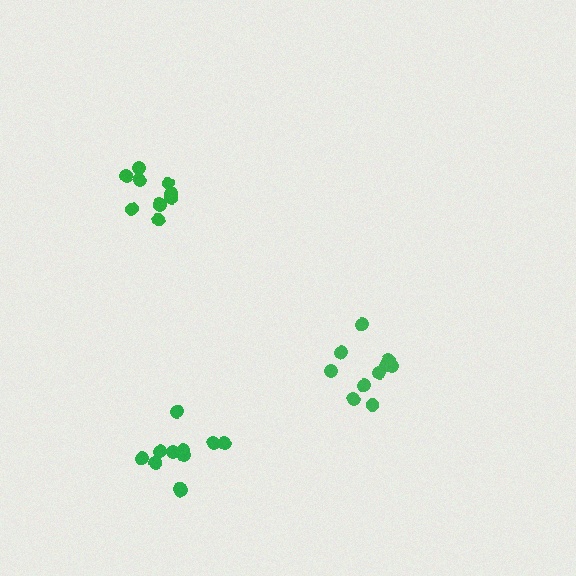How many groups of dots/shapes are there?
There are 3 groups.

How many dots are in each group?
Group 1: 10 dots, Group 2: 11 dots, Group 3: 10 dots (31 total).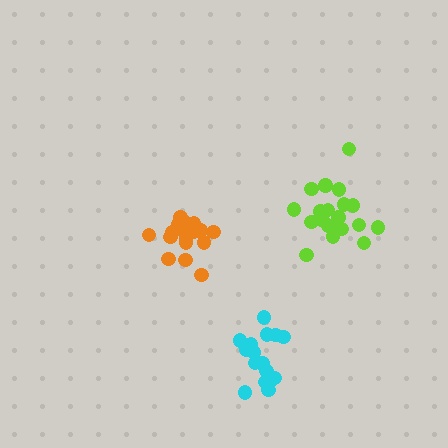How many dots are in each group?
Group 1: 17 dots, Group 2: 20 dots, Group 3: 17 dots (54 total).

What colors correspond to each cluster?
The clusters are colored: orange, lime, cyan.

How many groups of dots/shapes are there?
There are 3 groups.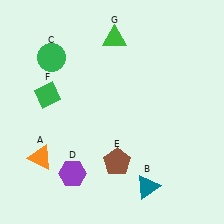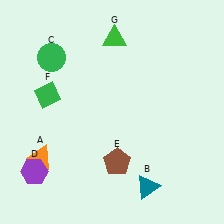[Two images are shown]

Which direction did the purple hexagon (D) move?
The purple hexagon (D) moved left.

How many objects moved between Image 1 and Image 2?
1 object moved between the two images.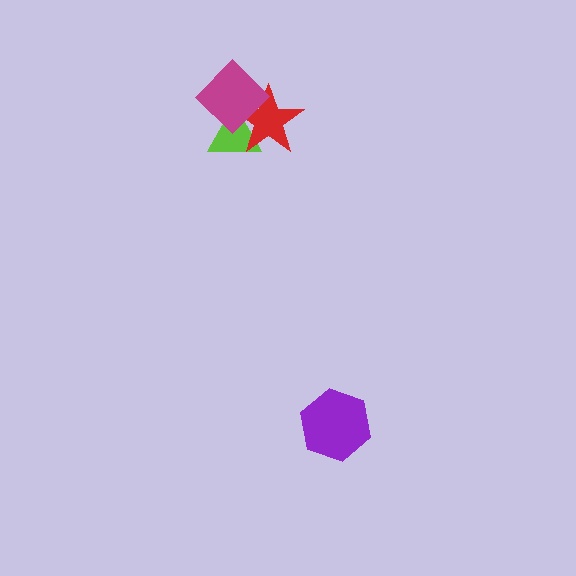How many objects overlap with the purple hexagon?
0 objects overlap with the purple hexagon.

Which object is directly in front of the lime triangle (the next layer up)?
The red star is directly in front of the lime triangle.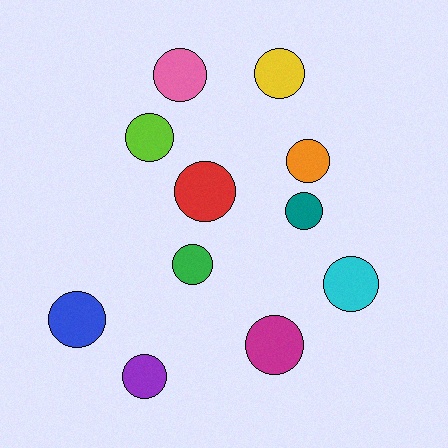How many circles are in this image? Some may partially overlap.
There are 11 circles.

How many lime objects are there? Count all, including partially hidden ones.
There is 1 lime object.